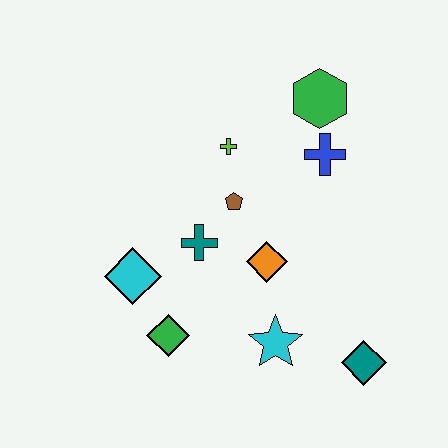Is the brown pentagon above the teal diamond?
Yes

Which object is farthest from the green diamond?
The green hexagon is farthest from the green diamond.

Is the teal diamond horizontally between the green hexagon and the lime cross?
No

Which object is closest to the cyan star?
The orange diamond is closest to the cyan star.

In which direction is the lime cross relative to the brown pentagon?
The lime cross is above the brown pentagon.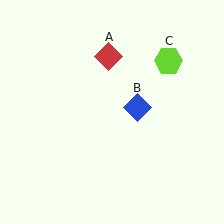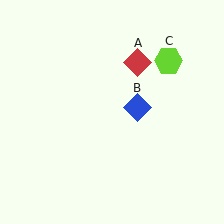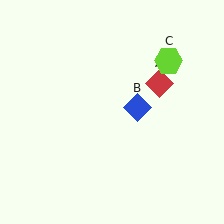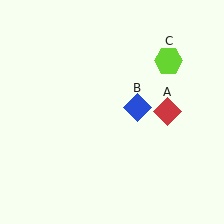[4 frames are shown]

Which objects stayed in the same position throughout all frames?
Blue diamond (object B) and lime hexagon (object C) remained stationary.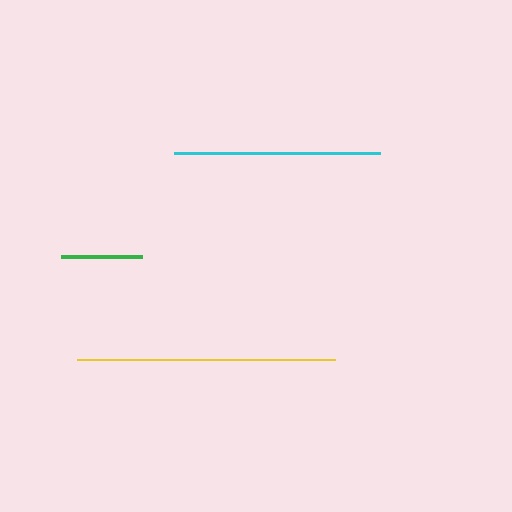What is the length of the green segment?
The green segment is approximately 81 pixels long.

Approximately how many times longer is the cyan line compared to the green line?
The cyan line is approximately 2.5 times the length of the green line.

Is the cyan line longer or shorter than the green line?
The cyan line is longer than the green line.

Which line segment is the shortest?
The green line is the shortest at approximately 81 pixels.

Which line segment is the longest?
The yellow line is the longest at approximately 258 pixels.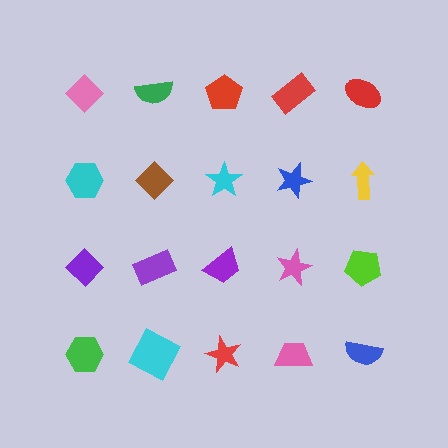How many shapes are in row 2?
5 shapes.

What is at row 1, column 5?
A red ellipse.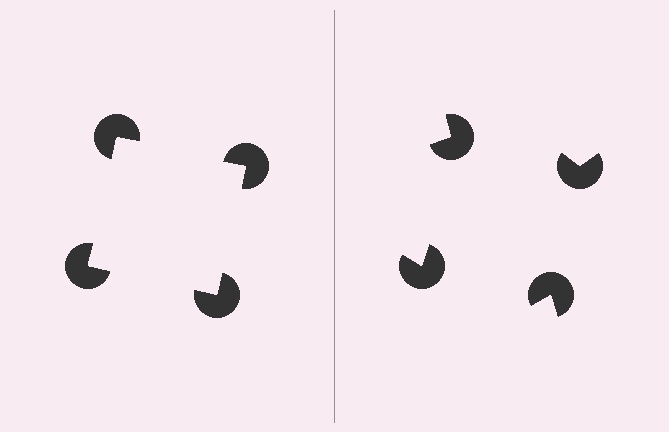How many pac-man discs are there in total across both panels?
8 — 4 on each side.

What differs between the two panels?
The pac-man discs are positioned identically on both sides; only the wedge orientations differ. On the left they align to a square; on the right they are misaligned.